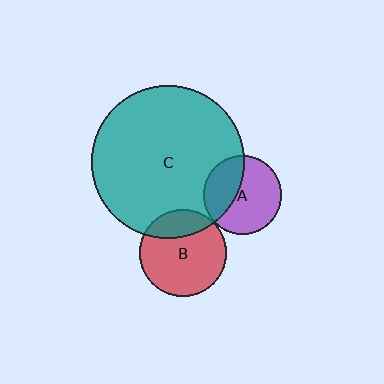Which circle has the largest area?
Circle C (teal).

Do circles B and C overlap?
Yes.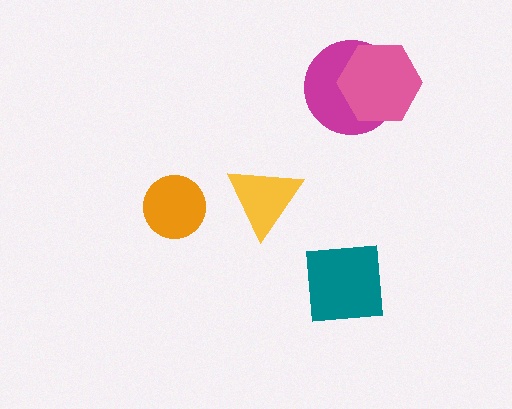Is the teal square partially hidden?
No, no other shape covers it.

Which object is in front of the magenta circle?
The pink hexagon is in front of the magenta circle.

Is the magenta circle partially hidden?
Yes, it is partially covered by another shape.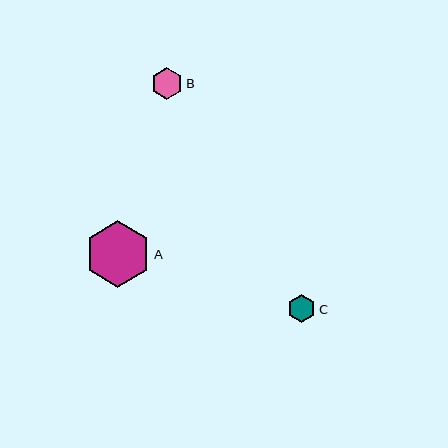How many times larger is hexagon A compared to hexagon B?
Hexagon A is approximately 2.1 times the size of hexagon B.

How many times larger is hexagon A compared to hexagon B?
Hexagon A is approximately 2.1 times the size of hexagon B.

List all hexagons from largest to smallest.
From largest to smallest: A, B, C.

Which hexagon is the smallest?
Hexagon C is the smallest with a size of approximately 28 pixels.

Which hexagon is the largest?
Hexagon A is the largest with a size of approximately 67 pixels.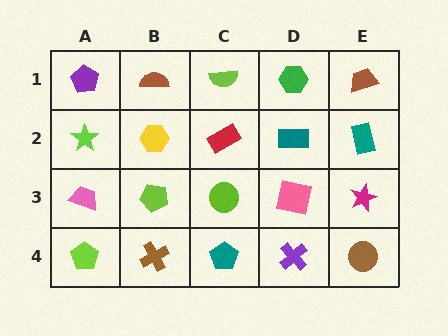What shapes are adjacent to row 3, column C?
A red rectangle (row 2, column C), a teal pentagon (row 4, column C), a lime pentagon (row 3, column B), a pink square (row 3, column D).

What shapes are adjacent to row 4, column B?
A lime pentagon (row 3, column B), a lime pentagon (row 4, column A), a teal pentagon (row 4, column C).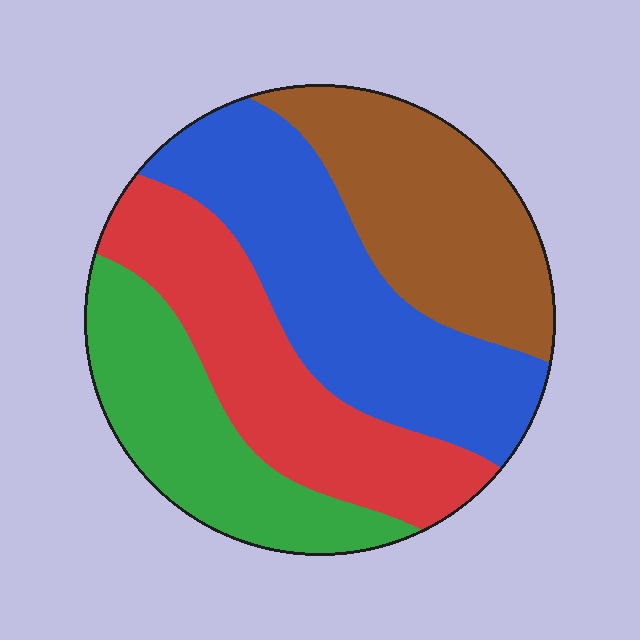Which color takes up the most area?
Blue, at roughly 30%.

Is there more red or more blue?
Blue.